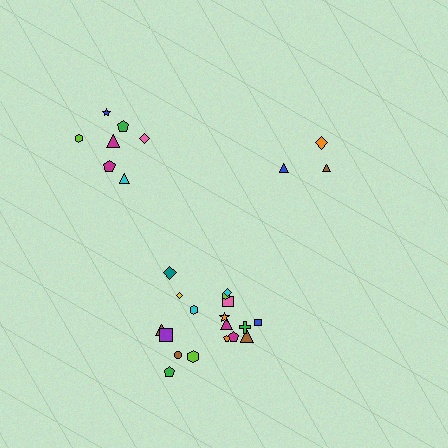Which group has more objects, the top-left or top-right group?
The top-left group.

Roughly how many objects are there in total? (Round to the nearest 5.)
Roughly 30 objects in total.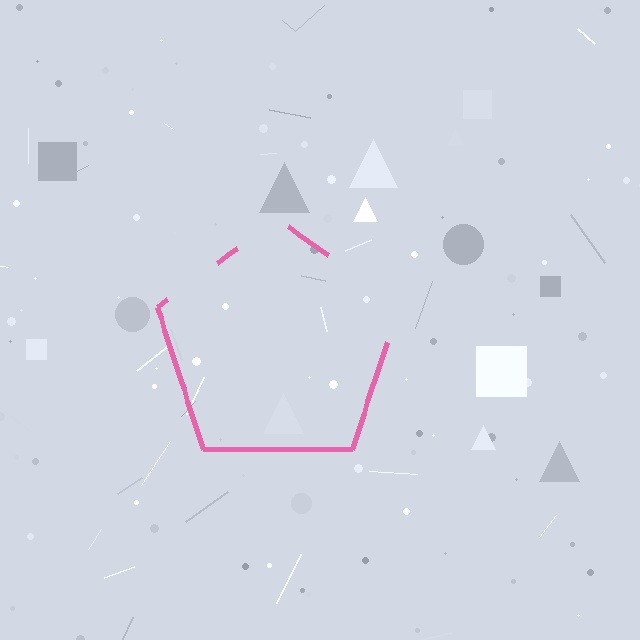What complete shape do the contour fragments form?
The contour fragments form a pentagon.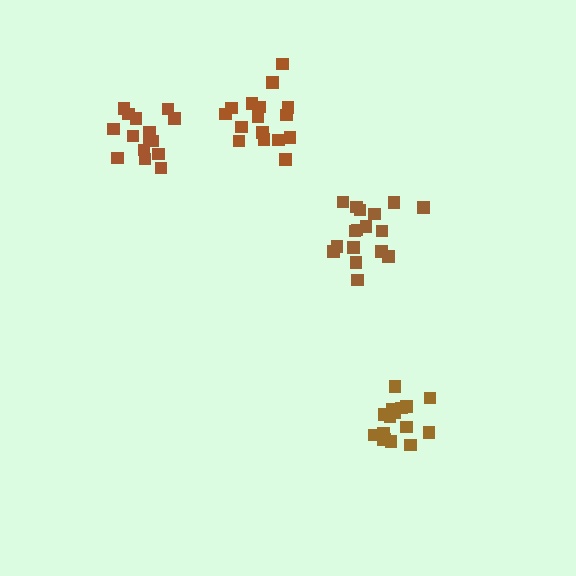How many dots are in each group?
Group 1: 17 dots, Group 2: 16 dots, Group 3: 17 dots, Group 4: 15 dots (65 total).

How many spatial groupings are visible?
There are 4 spatial groupings.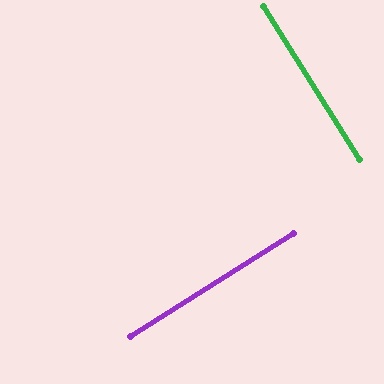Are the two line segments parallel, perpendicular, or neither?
Perpendicular — they meet at approximately 90°.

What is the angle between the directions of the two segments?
Approximately 90 degrees.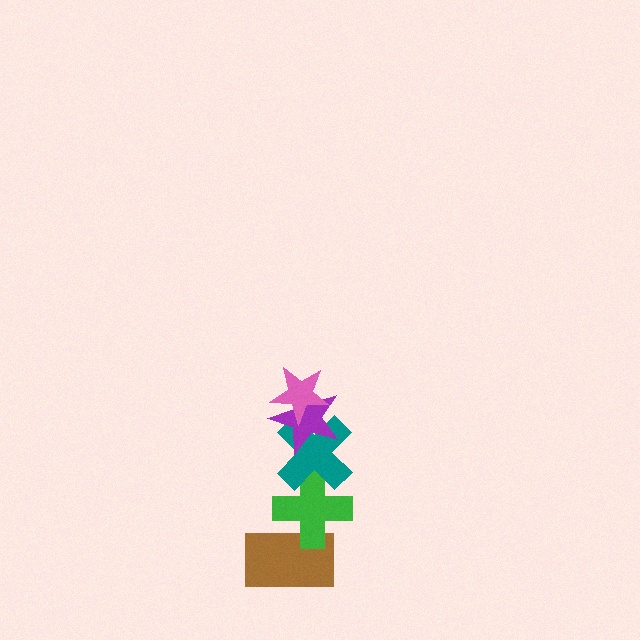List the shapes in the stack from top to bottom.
From top to bottom: the pink star, the purple star, the teal cross, the green cross, the brown rectangle.